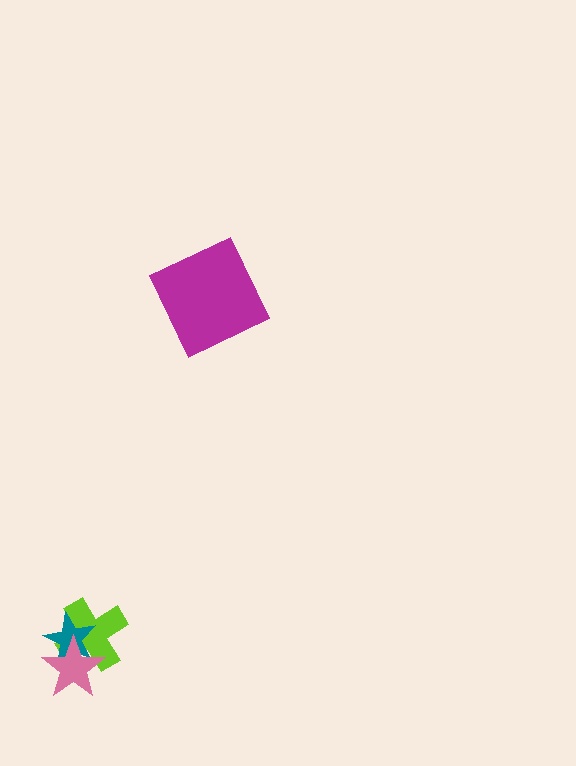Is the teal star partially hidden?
Yes, it is partially covered by another shape.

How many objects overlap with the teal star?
2 objects overlap with the teal star.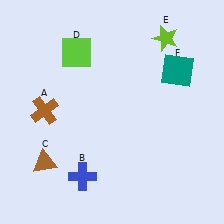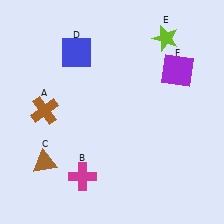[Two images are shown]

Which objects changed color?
B changed from blue to magenta. D changed from lime to blue. F changed from teal to purple.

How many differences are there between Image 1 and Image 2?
There are 3 differences between the two images.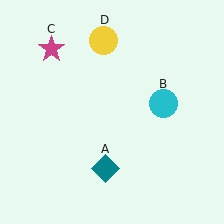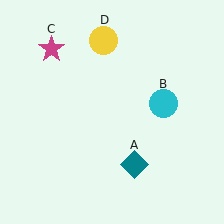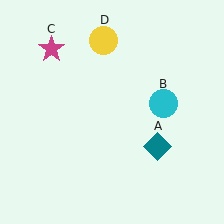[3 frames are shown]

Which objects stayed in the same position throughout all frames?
Cyan circle (object B) and magenta star (object C) and yellow circle (object D) remained stationary.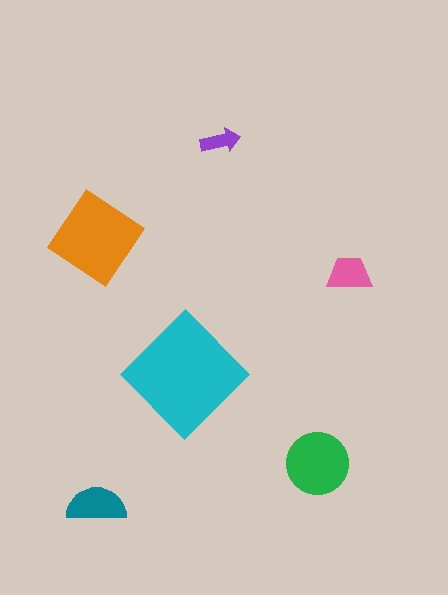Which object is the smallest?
The purple arrow.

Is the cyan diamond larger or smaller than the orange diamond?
Larger.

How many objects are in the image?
There are 6 objects in the image.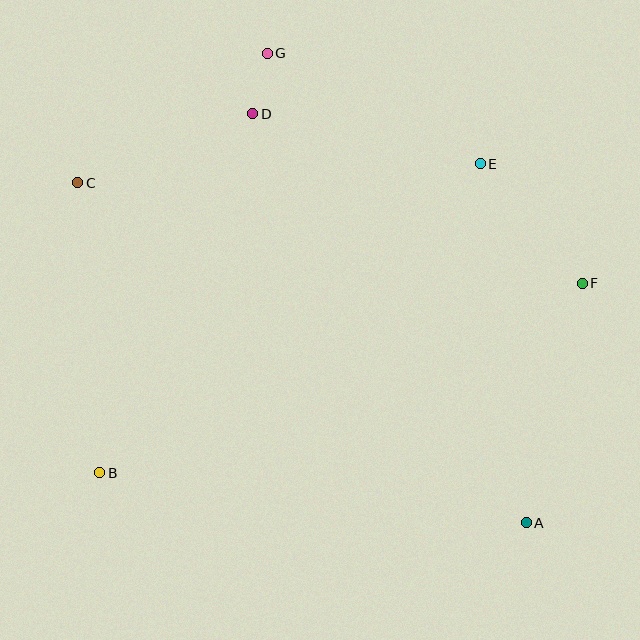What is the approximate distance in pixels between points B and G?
The distance between B and G is approximately 452 pixels.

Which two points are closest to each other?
Points D and G are closest to each other.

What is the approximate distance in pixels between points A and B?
The distance between A and B is approximately 430 pixels.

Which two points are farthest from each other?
Points A and C are farthest from each other.